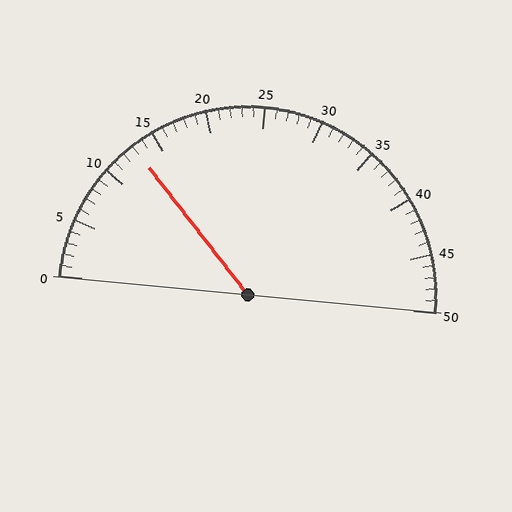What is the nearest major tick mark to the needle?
The nearest major tick mark is 15.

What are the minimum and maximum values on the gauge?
The gauge ranges from 0 to 50.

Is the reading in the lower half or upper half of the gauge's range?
The reading is in the lower half of the range (0 to 50).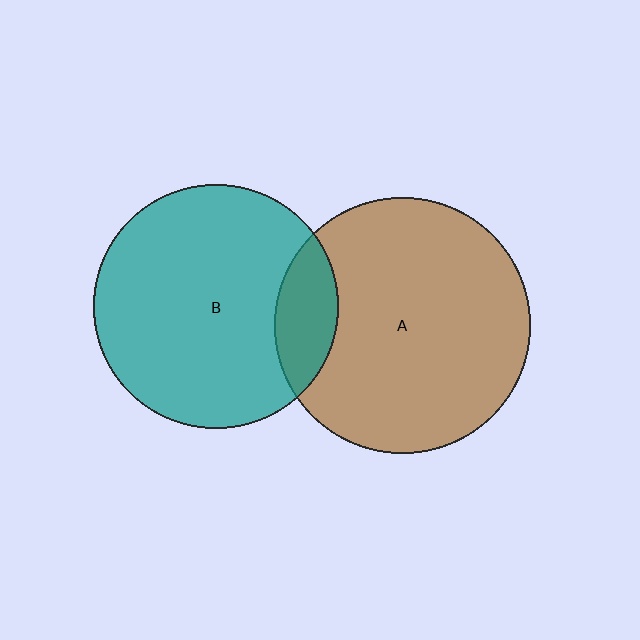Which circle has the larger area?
Circle A (brown).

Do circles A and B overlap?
Yes.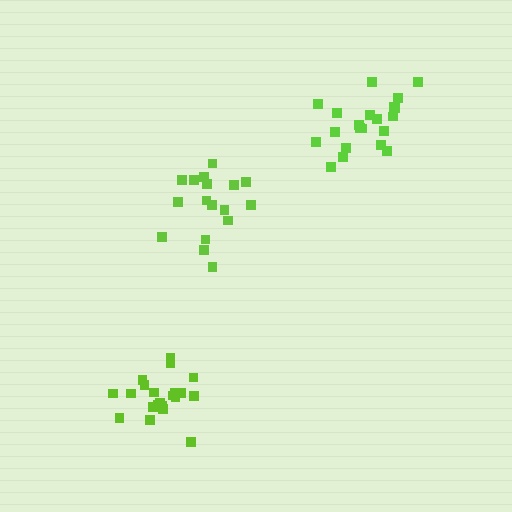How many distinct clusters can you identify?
There are 3 distinct clusters.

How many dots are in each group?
Group 1: 17 dots, Group 2: 21 dots, Group 3: 21 dots (59 total).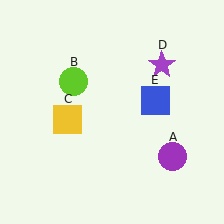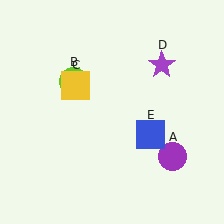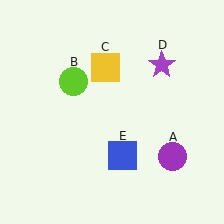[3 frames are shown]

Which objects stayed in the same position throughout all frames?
Purple circle (object A) and lime circle (object B) and purple star (object D) remained stationary.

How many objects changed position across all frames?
2 objects changed position: yellow square (object C), blue square (object E).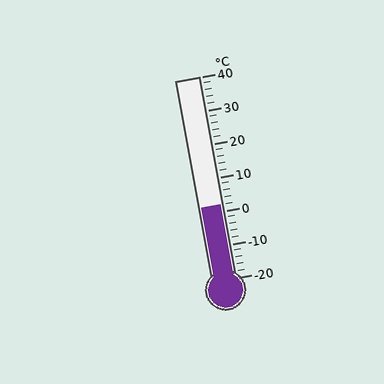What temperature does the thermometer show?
The thermometer shows approximately 2°C.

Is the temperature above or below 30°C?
The temperature is below 30°C.